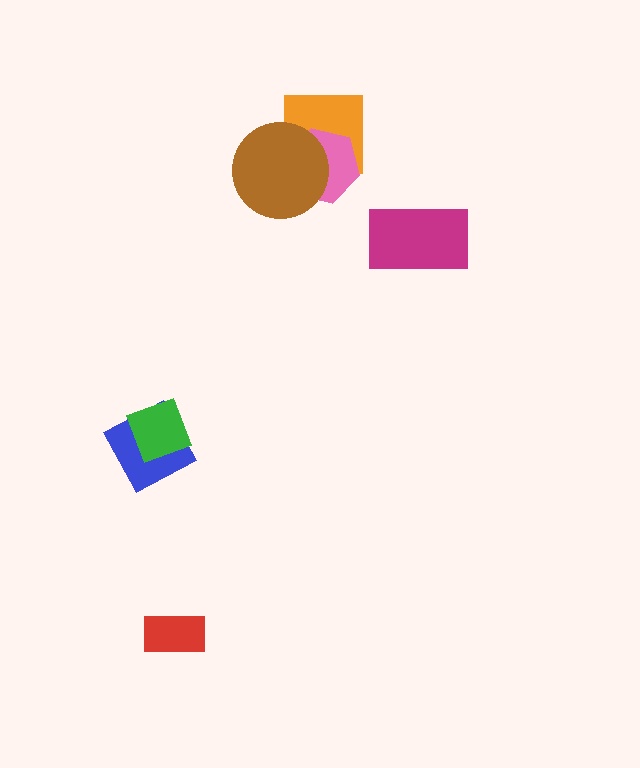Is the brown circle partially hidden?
No, no other shape covers it.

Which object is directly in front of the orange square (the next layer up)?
The pink hexagon is directly in front of the orange square.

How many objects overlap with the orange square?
2 objects overlap with the orange square.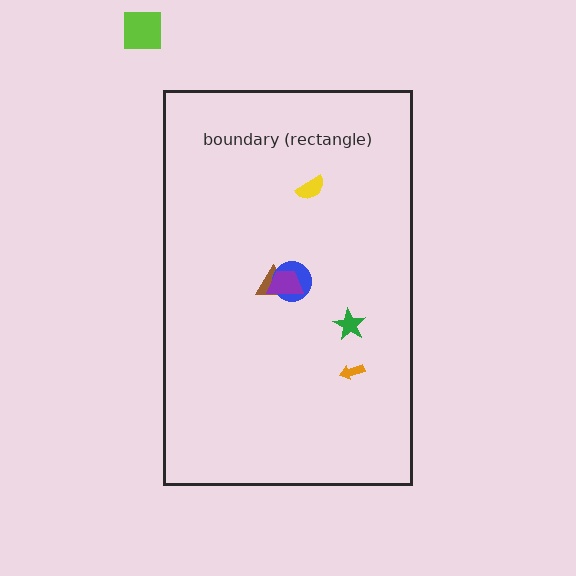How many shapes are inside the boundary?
6 inside, 1 outside.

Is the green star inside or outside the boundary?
Inside.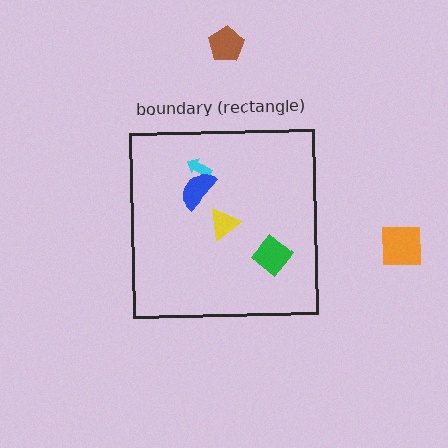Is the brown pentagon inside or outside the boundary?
Outside.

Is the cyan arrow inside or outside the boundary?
Inside.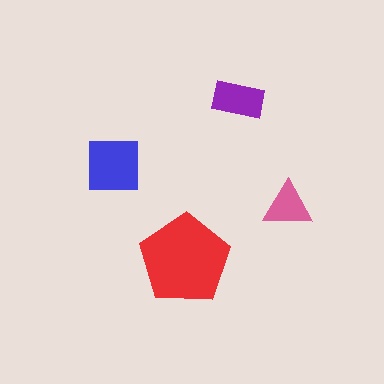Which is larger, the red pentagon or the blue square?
The red pentagon.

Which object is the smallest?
The pink triangle.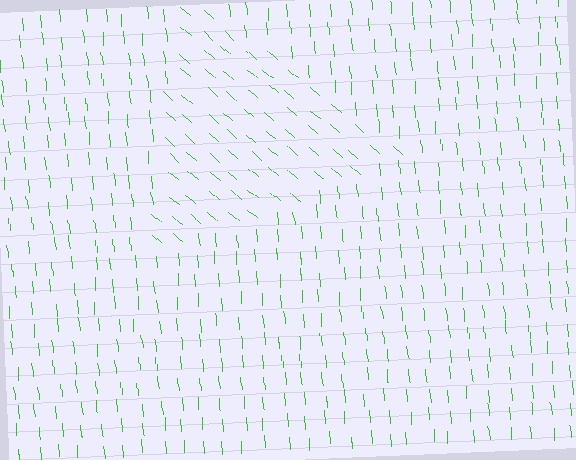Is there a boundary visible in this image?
Yes, there is a texture boundary formed by a change in line orientation.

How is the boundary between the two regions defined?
The boundary is defined purely by a change in line orientation (approximately 45 degrees difference). All lines are the same color and thickness.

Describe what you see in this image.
The image is filled with small green line segments. A triangle region in the image has lines oriented differently from the surrounding lines, creating a visible texture boundary.